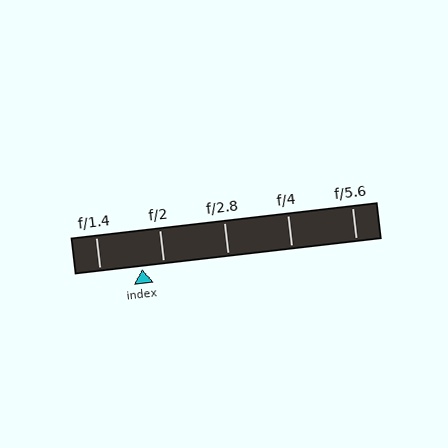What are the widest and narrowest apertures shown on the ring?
The widest aperture shown is f/1.4 and the narrowest is f/5.6.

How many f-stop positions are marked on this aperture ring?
There are 5 f-stop positions marked.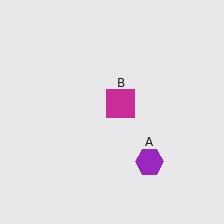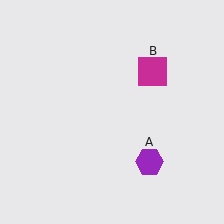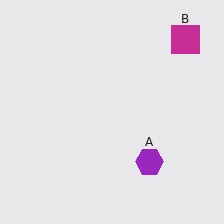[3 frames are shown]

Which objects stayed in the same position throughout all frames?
Purple hexagon (object A) remained stationary.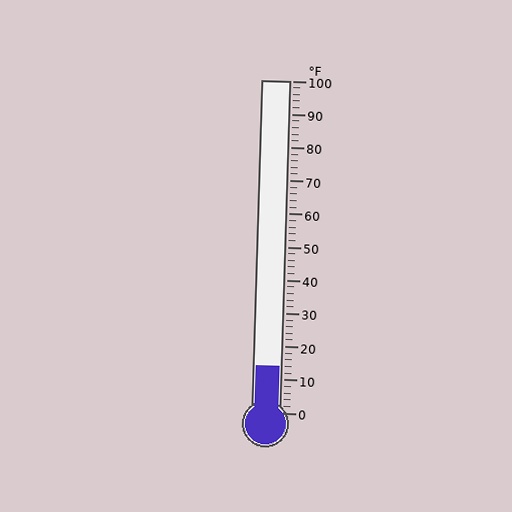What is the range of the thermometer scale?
The thermometer scale ranges from 0°F to 100°F.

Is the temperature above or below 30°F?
The temperature is below 30°F.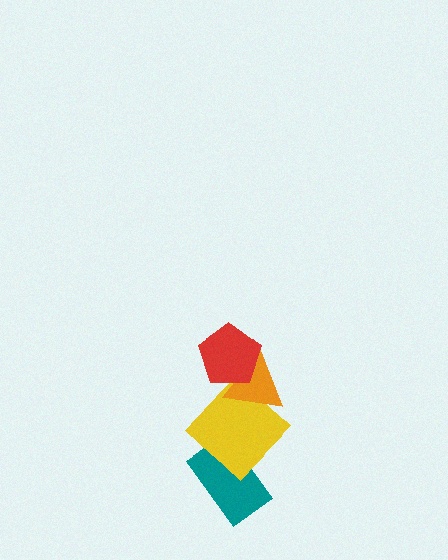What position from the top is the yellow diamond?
The yellow diamond is 3rd from the top.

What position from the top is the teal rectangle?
The teal rectangle is 4th from the top.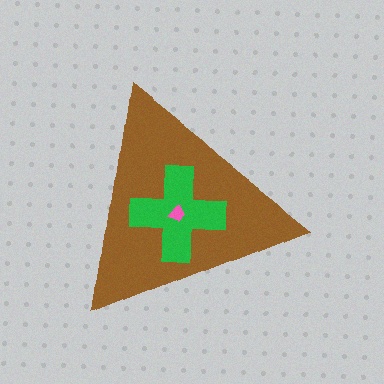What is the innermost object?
The pink trapezoid.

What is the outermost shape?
The brown triangle.